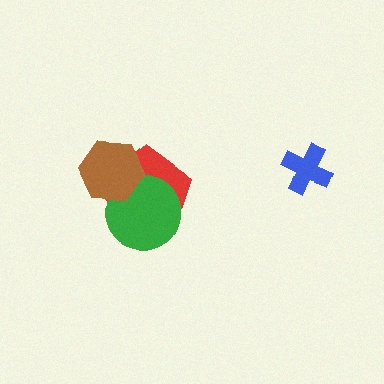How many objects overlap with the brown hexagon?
2 objects overlap with the brown hexagon.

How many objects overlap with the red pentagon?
2 objects overlap with the red pentagon.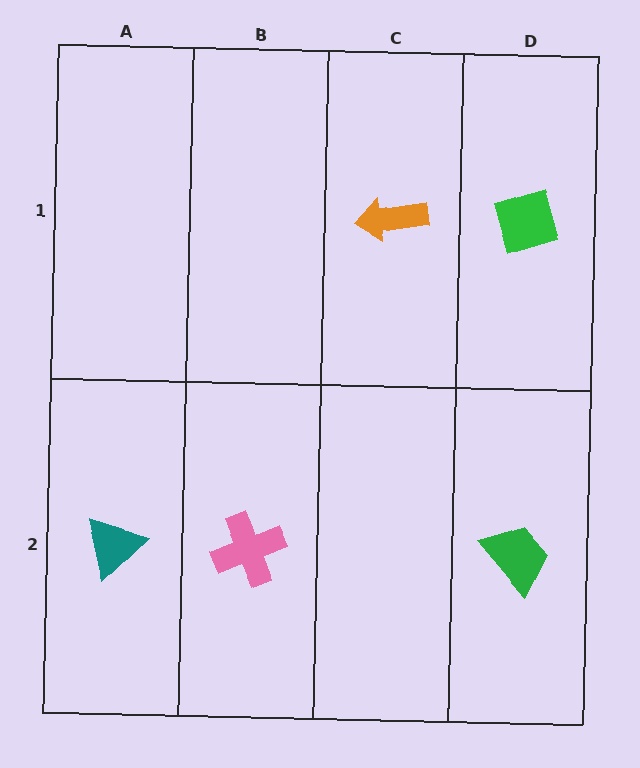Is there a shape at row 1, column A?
No, that cell is empty.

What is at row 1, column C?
An orange arrow.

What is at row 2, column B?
A pink cross.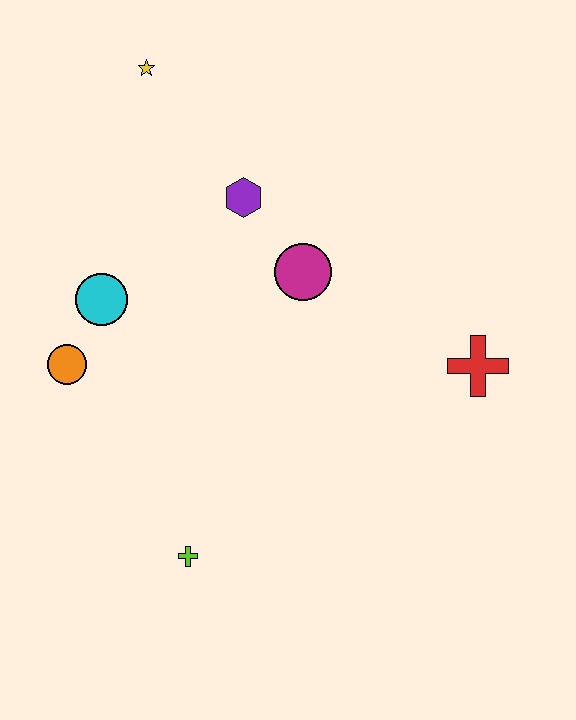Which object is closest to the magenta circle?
The purple hexagon is closest to the magenta circle.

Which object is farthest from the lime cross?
The yellow star is farthest from the lime cross.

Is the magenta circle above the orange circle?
Yes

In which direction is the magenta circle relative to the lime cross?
The magenta circle is above the lime cross.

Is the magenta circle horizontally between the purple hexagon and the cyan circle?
No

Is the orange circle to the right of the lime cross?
No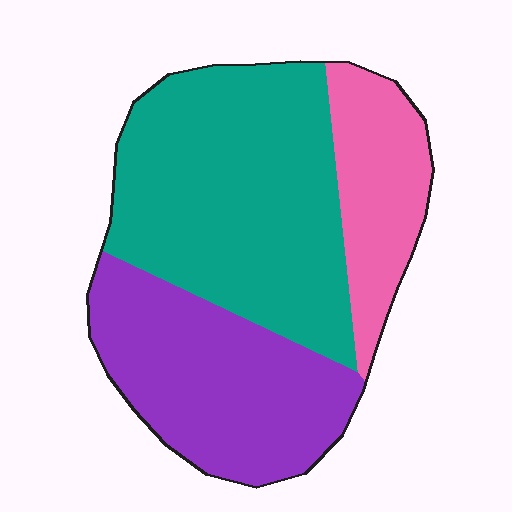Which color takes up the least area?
Pink, at roughly 20%.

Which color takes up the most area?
Teal, at roughly 50%.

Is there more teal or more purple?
Teal.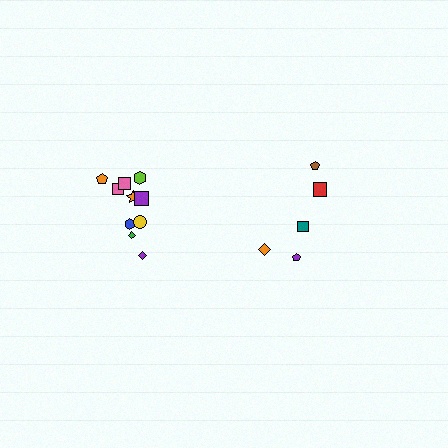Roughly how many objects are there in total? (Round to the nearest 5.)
Roughly 15 objects in total.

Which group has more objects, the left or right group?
The left group.